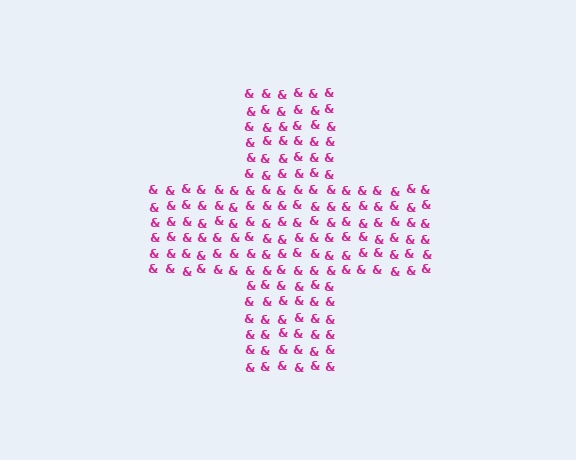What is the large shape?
The large shape is a cross.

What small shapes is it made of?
It is made of small ampersands.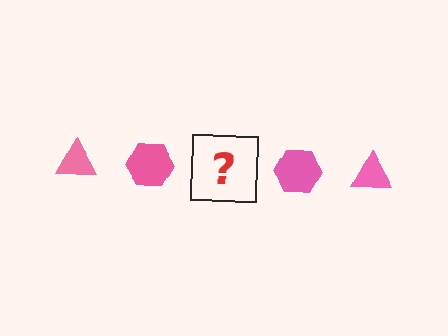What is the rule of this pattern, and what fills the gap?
The rule is that the pattern cycles through triangle, hexagon shapes in pink. The gap should be filled with a pink triangle.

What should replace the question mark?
The question mark should be replaced with a pink triangle.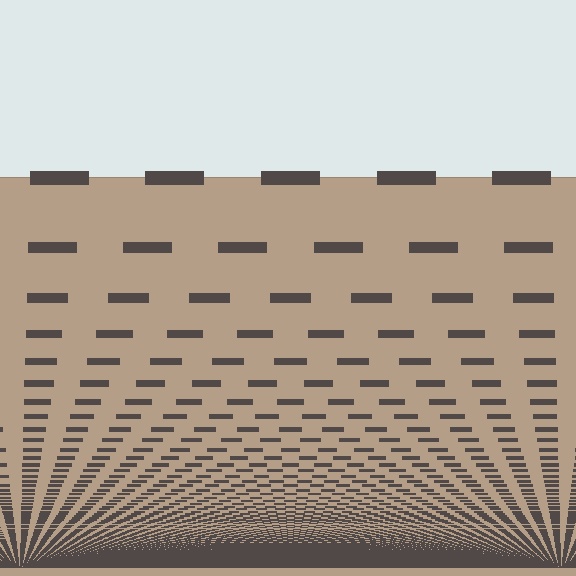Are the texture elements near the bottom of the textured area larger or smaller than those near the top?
Smaller. The gradient is inverted — elements near the bottom are smaller and denser.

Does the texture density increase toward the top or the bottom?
Density increases toward the bottom.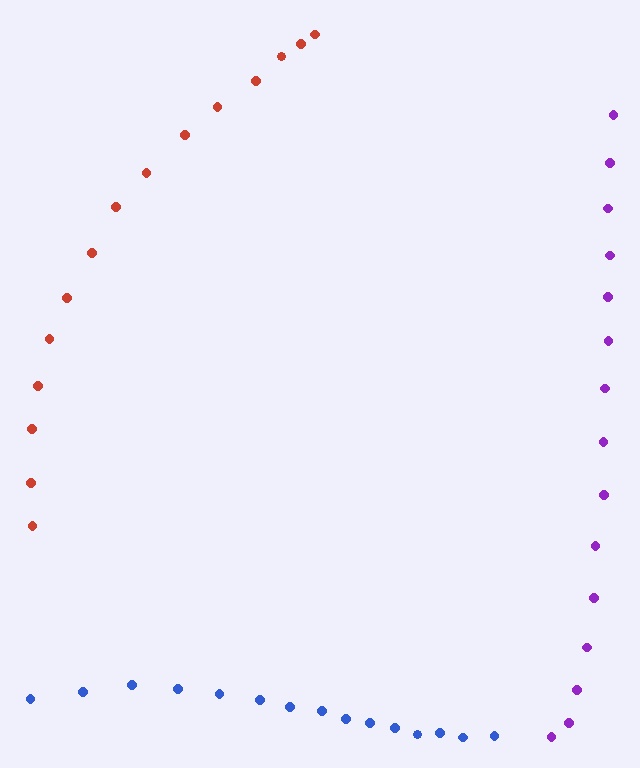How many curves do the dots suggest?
There are 3 distinct paths.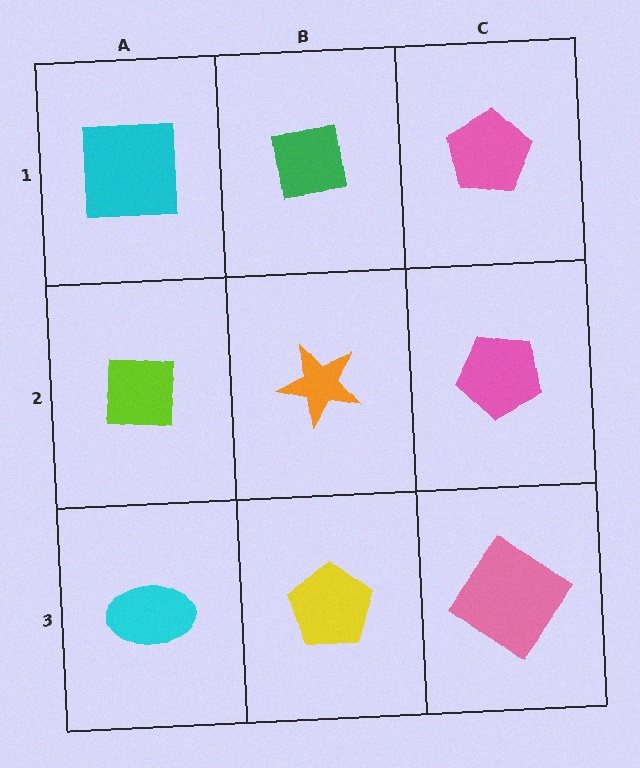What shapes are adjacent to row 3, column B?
An orange star (row 2, column B), a cyan ellipse (row 3, column A), a pink diamond (row 3, column C).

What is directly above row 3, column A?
A lime square.